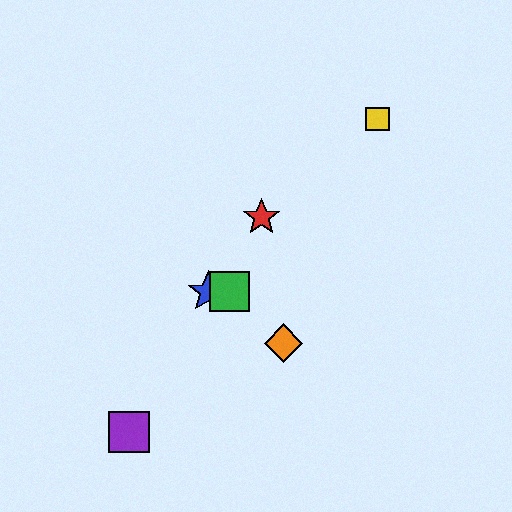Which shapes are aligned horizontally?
The blue star, the green square are aligned horizontally.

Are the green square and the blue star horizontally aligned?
Yes, both are at y≈292.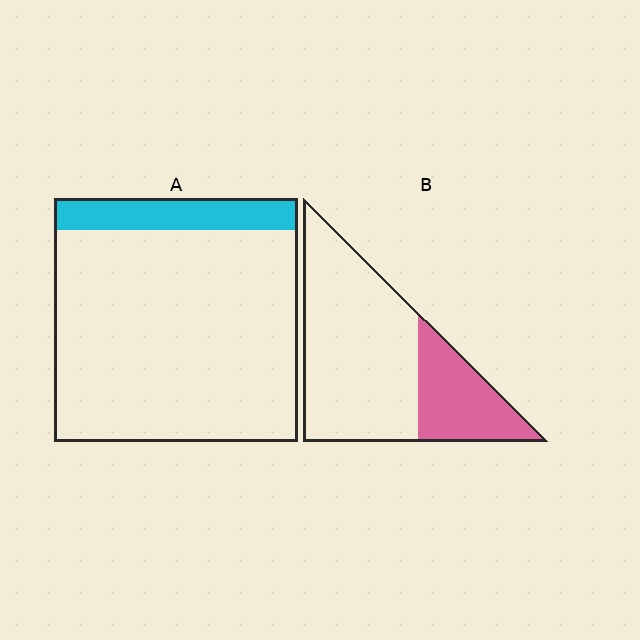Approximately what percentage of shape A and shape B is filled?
A is approximately 15% and B is approximately 30%.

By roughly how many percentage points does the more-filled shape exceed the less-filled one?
By roughly 15 percentage points (B over A).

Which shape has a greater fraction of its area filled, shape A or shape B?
Shape B.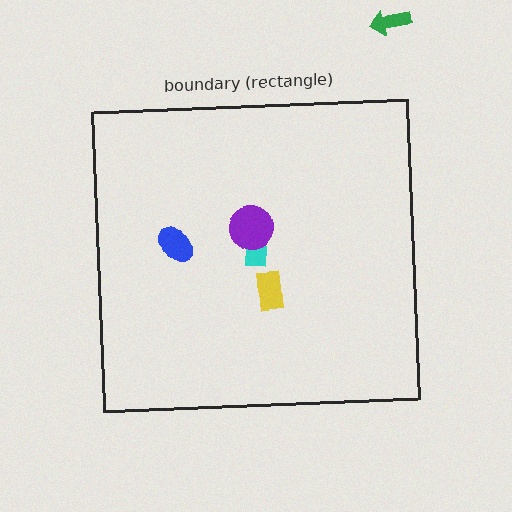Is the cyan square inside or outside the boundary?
Inside.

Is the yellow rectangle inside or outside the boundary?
Inside.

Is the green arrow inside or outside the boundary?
Outside.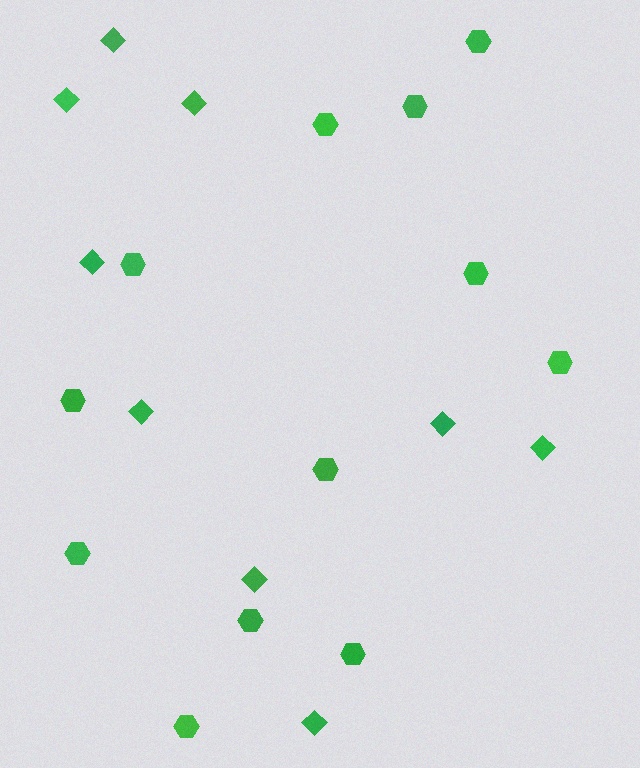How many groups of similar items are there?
There are 2 groups: one group of hexagons (12) and one group of diamonds (9).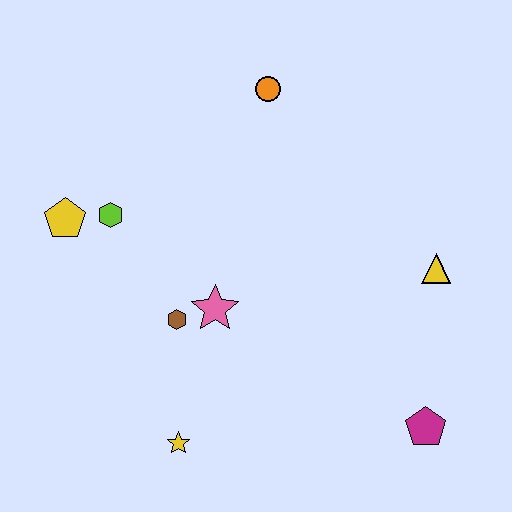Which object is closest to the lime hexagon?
The yellow pentagon is closest to the lime hexagon.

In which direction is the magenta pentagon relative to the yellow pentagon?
The magenta pentagon is to the right of the yellow pentagon.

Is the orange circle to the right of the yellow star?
Yes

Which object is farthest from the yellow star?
The orange circle is farthest from the yellow star.